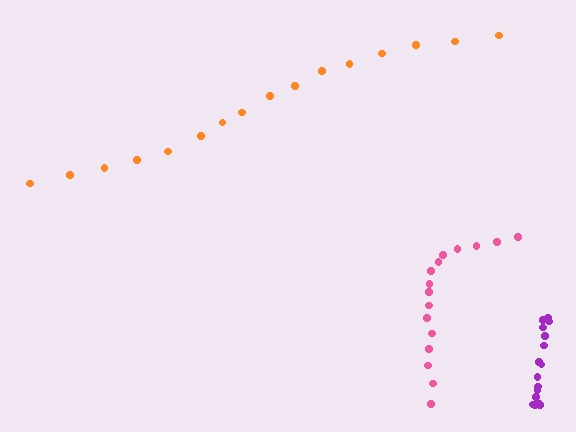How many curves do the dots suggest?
There are 3 distinct paths.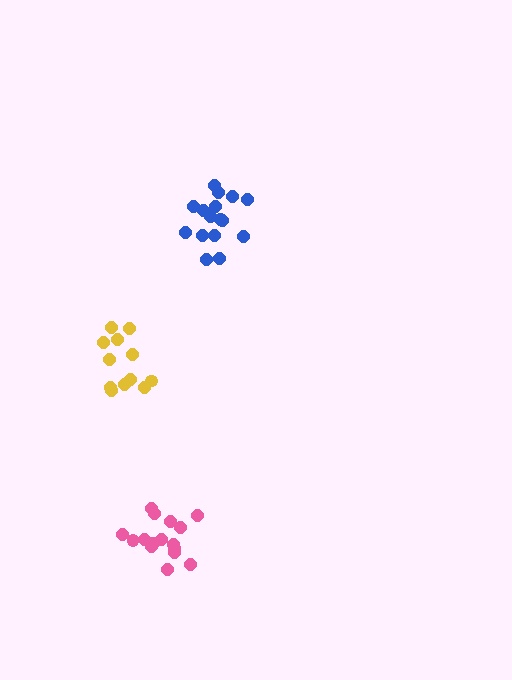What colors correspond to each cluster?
The clusters are colored: blue, pink, yellow.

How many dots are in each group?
Group 1: 16 dots, Group 2: 16 dots, Group 3: 12 dots (44 total).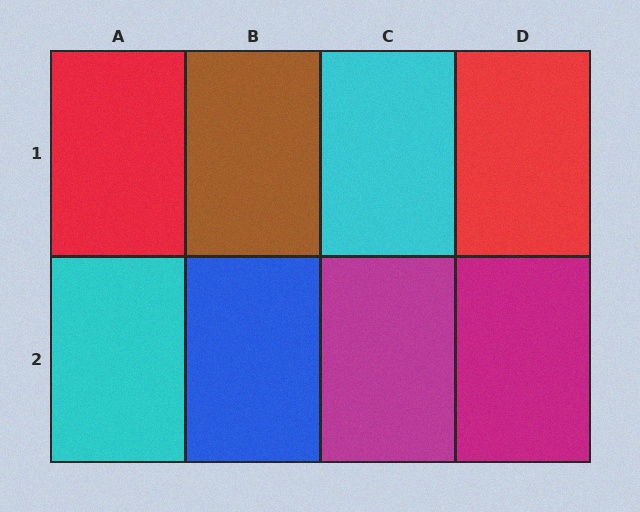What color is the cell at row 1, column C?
Cyan.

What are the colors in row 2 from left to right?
Cyan, blue, magenta, magenta.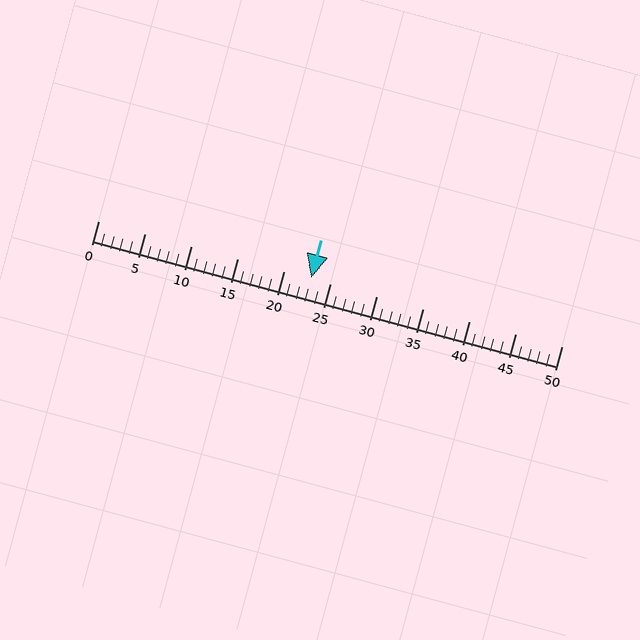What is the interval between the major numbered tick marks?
The major tick marks are spaced 5 units apart.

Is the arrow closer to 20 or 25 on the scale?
The arrow is closer to 25.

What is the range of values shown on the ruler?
The ruler shows values from 0 to 50.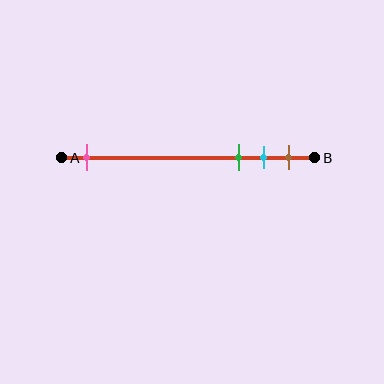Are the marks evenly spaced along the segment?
No, the marks are not evenly spaced.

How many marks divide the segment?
There are 4 marks dividing the segment.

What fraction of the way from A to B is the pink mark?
The pink mark is approximately 10% (0.1) of the way from A to B.